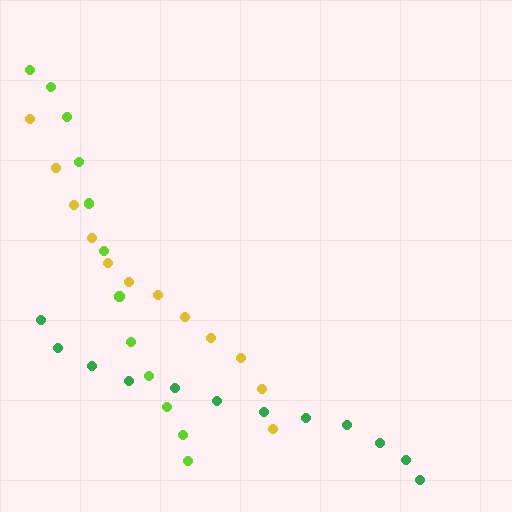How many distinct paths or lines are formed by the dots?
There are 3 distinct paths.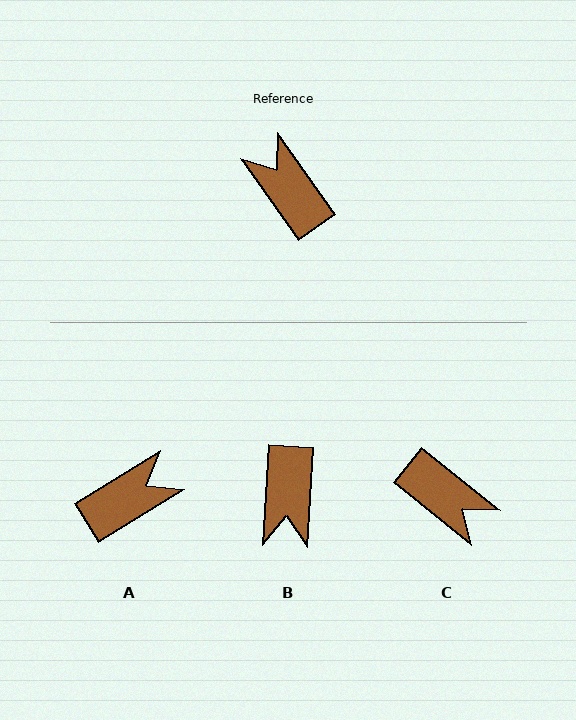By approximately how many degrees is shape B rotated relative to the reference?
Approximately 142 degrees counter-clockwise.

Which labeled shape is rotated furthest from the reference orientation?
C, about 164 degrees away.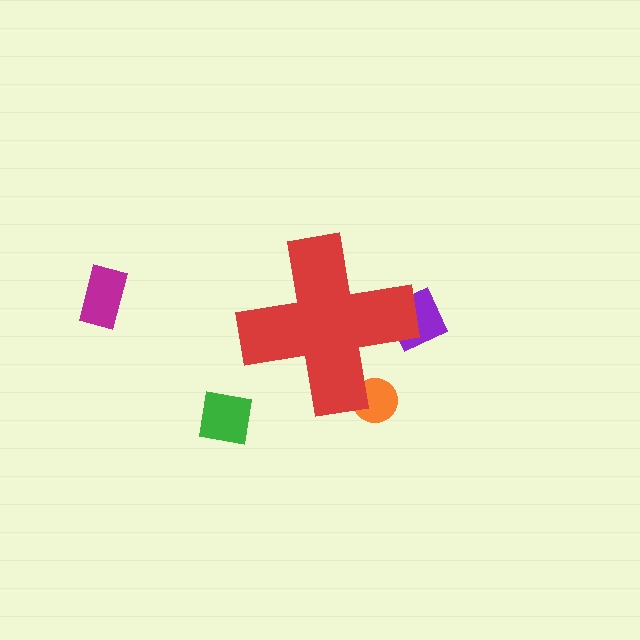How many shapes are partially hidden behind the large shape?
2 shapes are partially hidden.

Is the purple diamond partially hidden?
Yes, the purple diamond is partially hidden behind the red cross.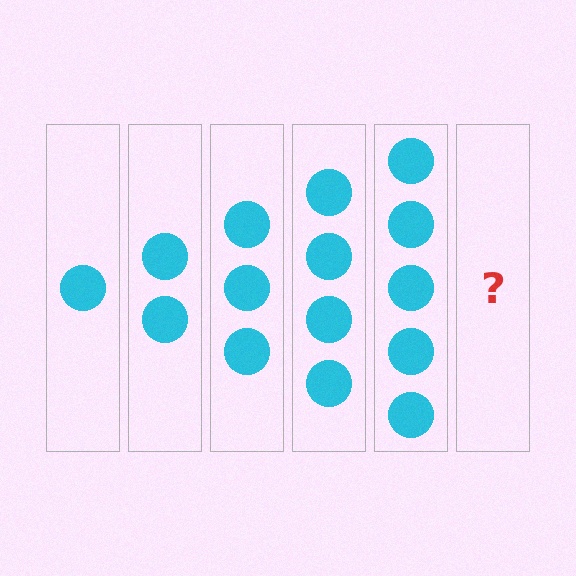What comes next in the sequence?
The next element should be 6 circles.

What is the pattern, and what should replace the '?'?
The pattern is that each step adds one more circle. The '?' should be 6 circles.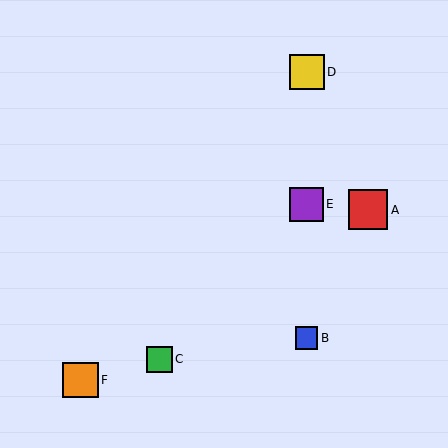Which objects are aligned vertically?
Objects B, D, E are aligned vertically.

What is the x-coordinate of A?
Object A is at x≈368.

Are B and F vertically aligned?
No, B is at x≈307 and F is at x≈81.